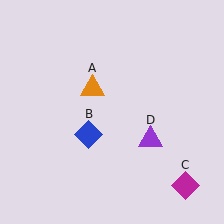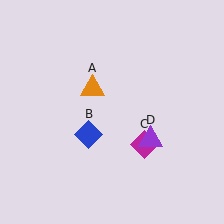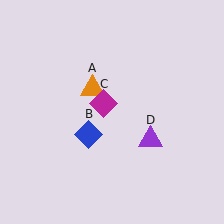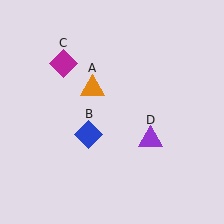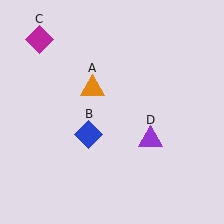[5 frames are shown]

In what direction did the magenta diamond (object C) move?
The magenta diamond (object C) moved up and to the left.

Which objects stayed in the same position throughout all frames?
Orange triangle (object A) and blue diamond (object B) and purple triangle (object D) remained stationary.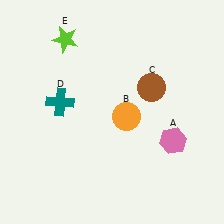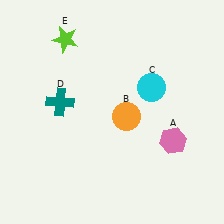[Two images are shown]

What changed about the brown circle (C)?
In Image 1, C is brown. In Image 2, it changed to cyan.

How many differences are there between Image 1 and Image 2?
There is 1 difference between the two images.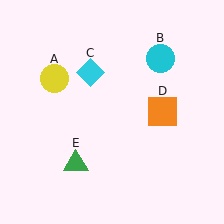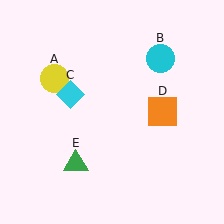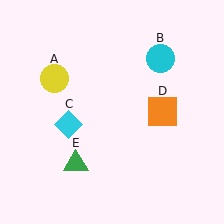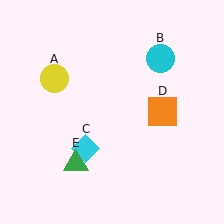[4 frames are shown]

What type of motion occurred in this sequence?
The cyan diamond (object C) rotated counterclockwise around the center of the scene.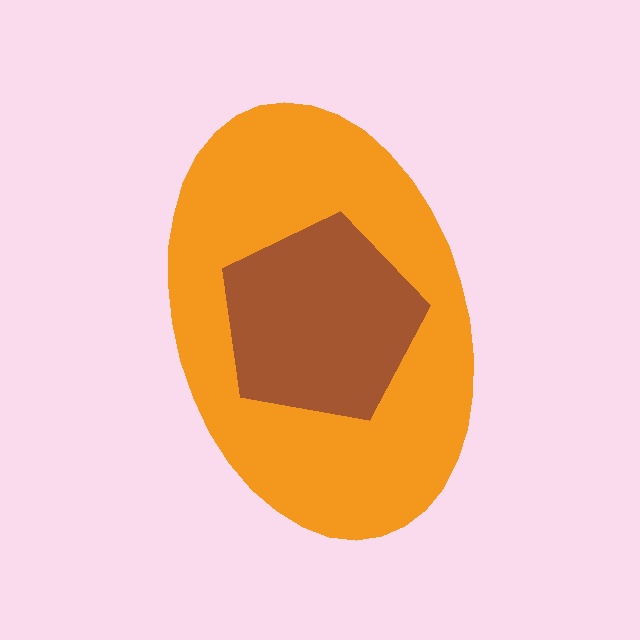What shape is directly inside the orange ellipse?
The brown pentagon.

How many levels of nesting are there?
2.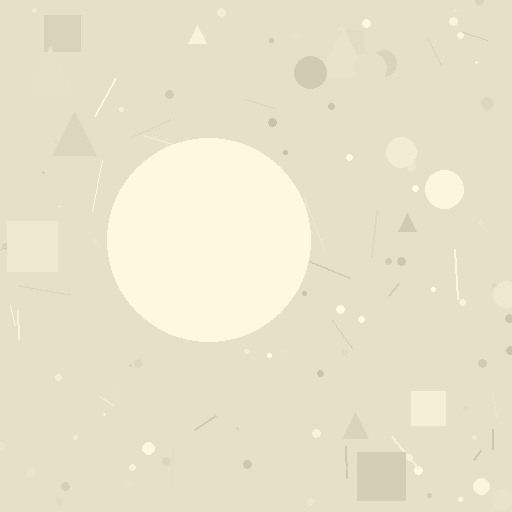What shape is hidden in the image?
A circle is hidden in the image.